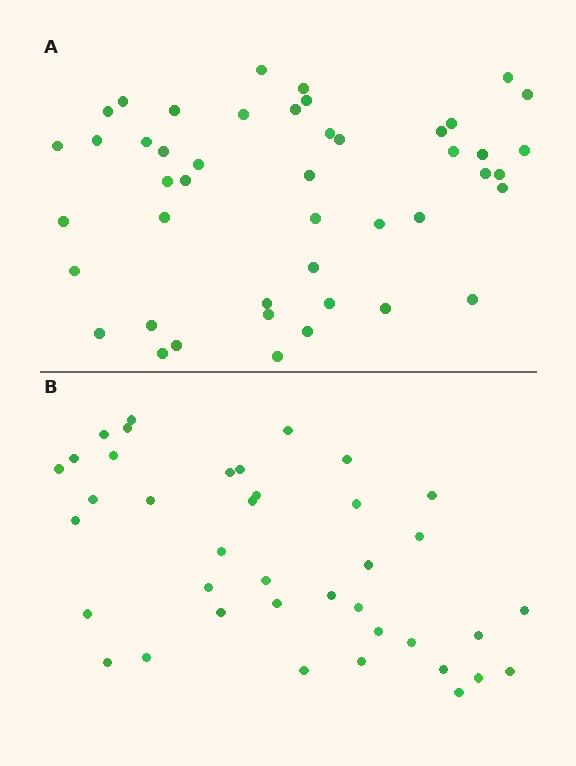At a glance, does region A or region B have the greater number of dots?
Region A (the top region) has more dots.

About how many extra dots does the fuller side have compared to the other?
Region A has roughly 8 or so more dots than region B.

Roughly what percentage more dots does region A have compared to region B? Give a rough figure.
About 20% more.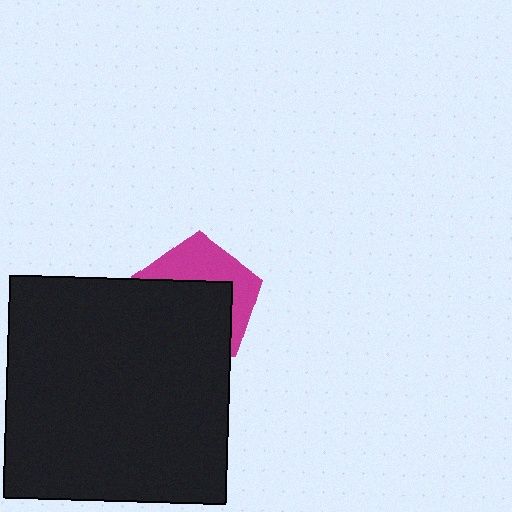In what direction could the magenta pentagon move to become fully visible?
The magenta pentagon could move up. That would shift it out from behind the black square entirely.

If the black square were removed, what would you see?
You would see the complete magenta pentagon.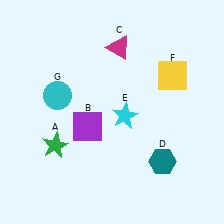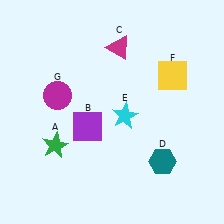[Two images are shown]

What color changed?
The circle (G) changed from cyan in Image 1 to magenta in Image 2.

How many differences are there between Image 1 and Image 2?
There is 1 difference between the two images.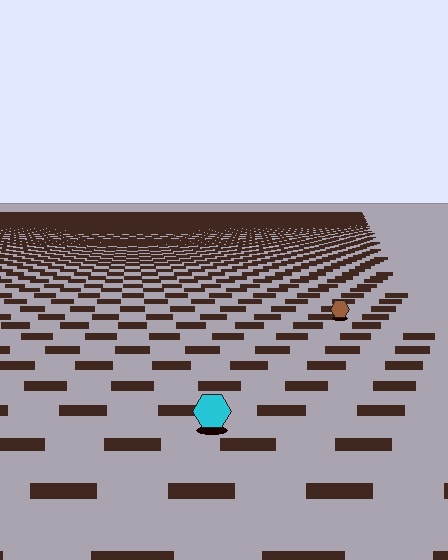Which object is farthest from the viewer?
The brown hexagon is farthest from the viewer. It appears smaller and the ground texture around it is denser.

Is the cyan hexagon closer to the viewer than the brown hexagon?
Yes. The cyan hexagon is closer — you can tell from the texture gradient: the ground texture is coarser near it.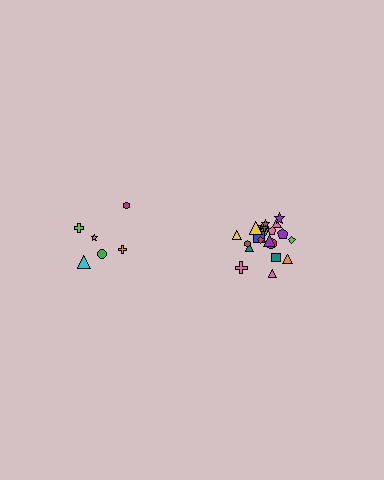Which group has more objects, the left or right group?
The right group.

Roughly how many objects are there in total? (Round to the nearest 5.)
Roughly 30 objects in total.